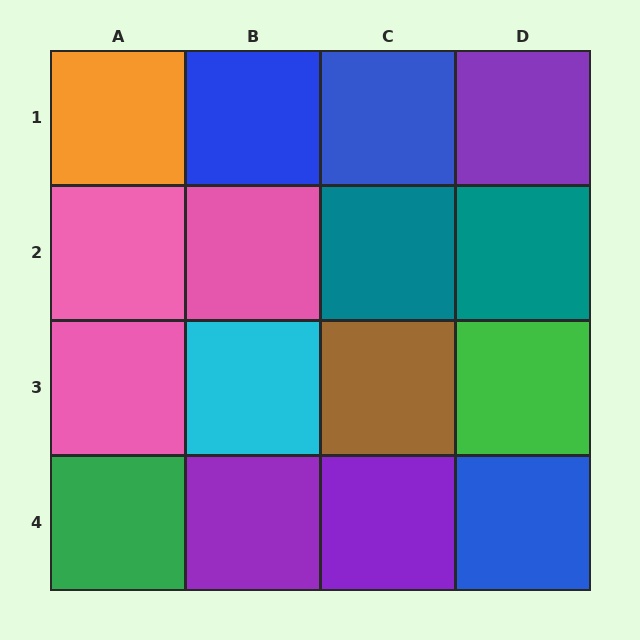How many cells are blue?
3 cells are blue.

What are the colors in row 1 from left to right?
Orange, blue, blue, purple.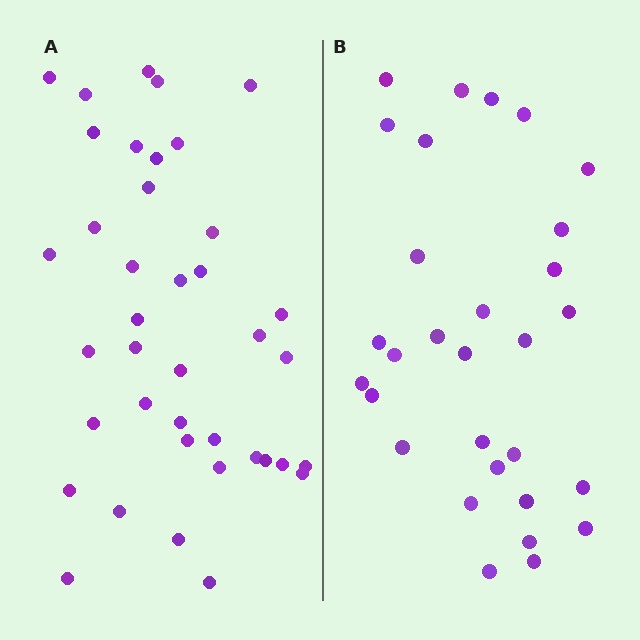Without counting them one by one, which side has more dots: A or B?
Region A (the left region) has more dots.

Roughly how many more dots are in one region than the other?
Region A has roughly 8 or so more dots than region B.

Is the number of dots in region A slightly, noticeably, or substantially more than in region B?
Region A has noticeably more, but not dramatically so. The ratio is roughly 1.3 to 1.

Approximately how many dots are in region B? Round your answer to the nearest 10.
About 30 dots.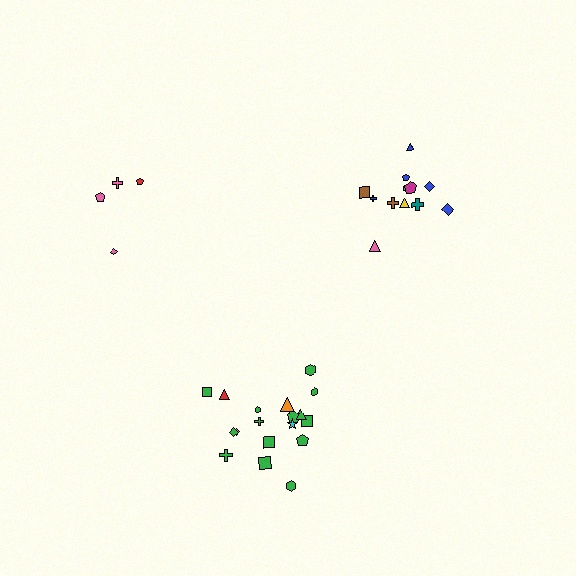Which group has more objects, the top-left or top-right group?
The top-right group.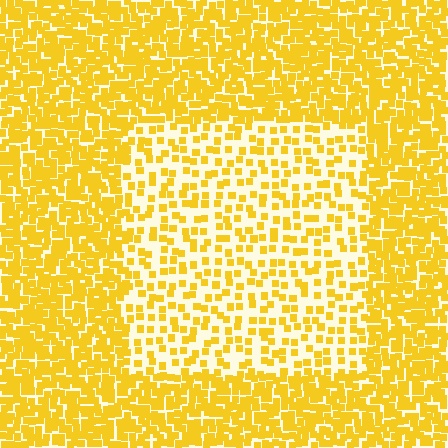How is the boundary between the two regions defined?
The boundary is defined by a change in element density (approximately 2.4x ratio). All elements are the same color, size, and shape.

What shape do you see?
I see a rectangle.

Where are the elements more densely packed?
The elements are more densely packed outside the rectangle boundary.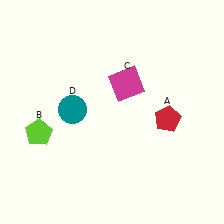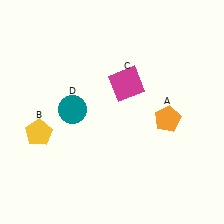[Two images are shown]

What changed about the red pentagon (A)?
In Image 1, A is red. In Image 2, it changed to orange.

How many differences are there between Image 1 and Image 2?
There are 2 differences between the two images.